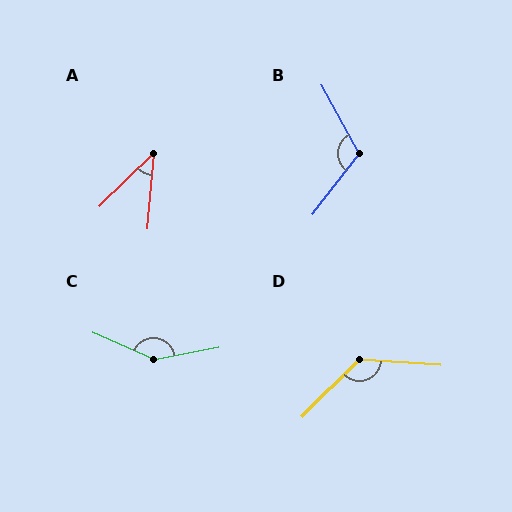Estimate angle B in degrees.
Approximately 114 degrees.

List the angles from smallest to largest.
A (41°), B (114°), D (131°), C (146°).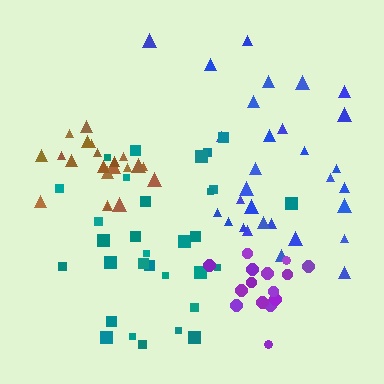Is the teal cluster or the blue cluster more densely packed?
Teal.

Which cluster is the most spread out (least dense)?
Blue.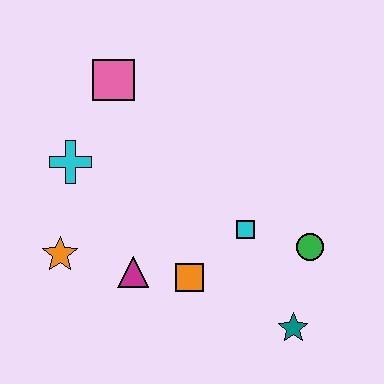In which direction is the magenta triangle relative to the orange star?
The magenta triangle is to the right of the orange star.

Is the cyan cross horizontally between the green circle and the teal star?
No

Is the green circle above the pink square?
No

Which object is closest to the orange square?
The magenta triangle is closest to the orange square.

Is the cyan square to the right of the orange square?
Yes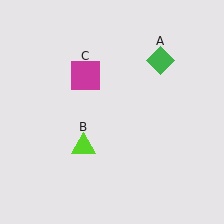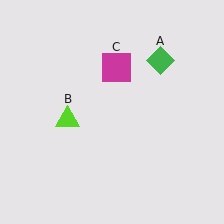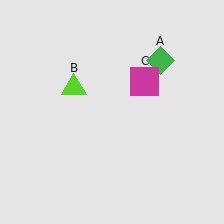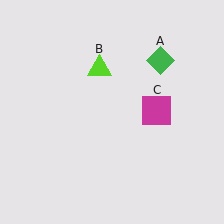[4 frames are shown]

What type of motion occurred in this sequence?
The lime triangle (object B), magenta square (object C) rotated clockwise around the center of the scene.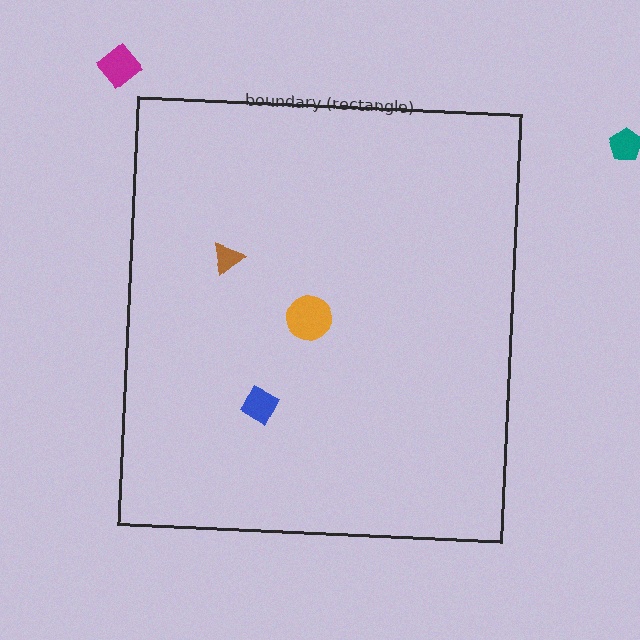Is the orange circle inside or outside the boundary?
Inside.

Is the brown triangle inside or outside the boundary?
Inside.